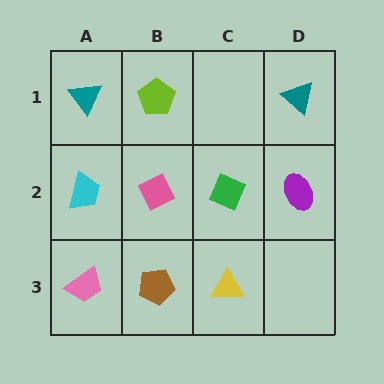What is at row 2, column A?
A cyan trapezoid.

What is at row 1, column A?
A teal triangle.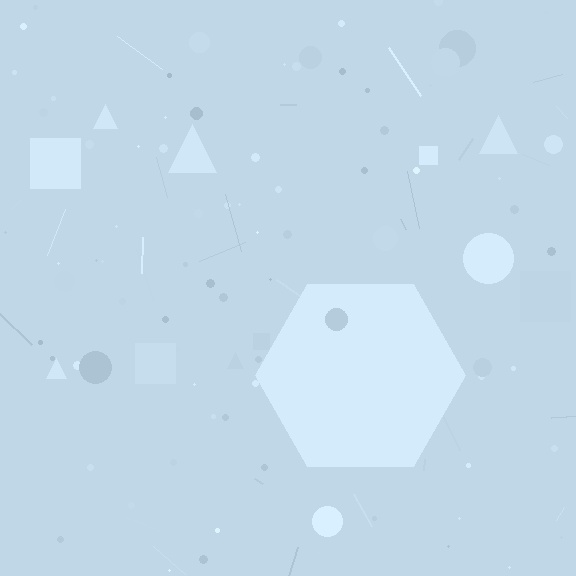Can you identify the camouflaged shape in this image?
The camouflaged shape is a hexagon.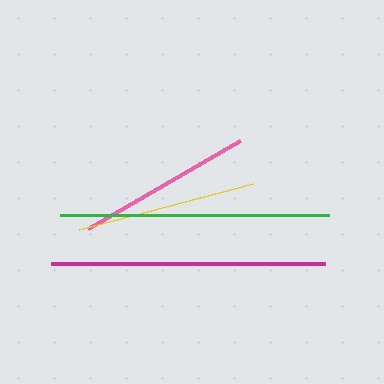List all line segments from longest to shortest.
From longest to shortest: magenta, green, yellow, pink.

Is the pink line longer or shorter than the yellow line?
The yellow line is longer than the pink line.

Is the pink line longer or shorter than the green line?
The green line is longer than the pink line.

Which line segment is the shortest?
The pink line is the shortest at approximately 176 pixels.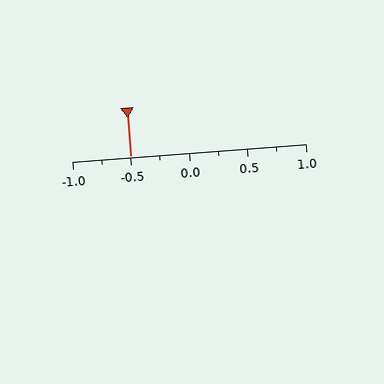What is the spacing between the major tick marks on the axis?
The major ticks are spaced 0.5 apart.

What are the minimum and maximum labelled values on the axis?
The axis runs from -1.0 to 1.0.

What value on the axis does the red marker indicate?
The marker indicates approximately -0.5.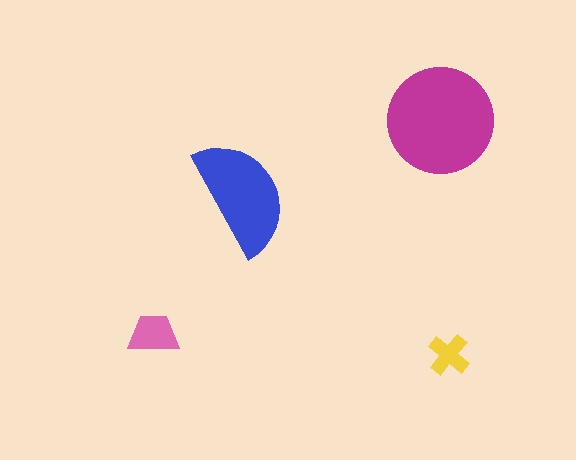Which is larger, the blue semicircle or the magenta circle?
The magenta circle.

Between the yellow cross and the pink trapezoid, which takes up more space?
The pink trapezoid.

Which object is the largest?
The magenta circle.